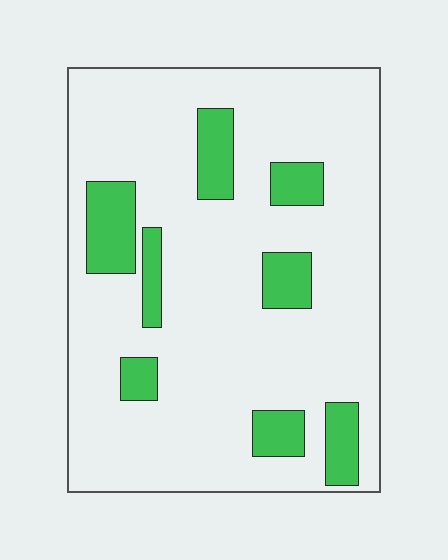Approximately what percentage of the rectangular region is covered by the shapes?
Approximately 15%.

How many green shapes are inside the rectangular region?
8.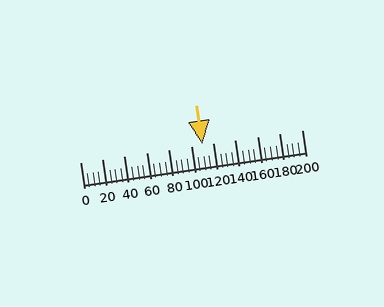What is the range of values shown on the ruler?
The ruler shows values from 0 to 200.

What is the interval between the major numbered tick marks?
The major tick marks are spaced 20 units apart.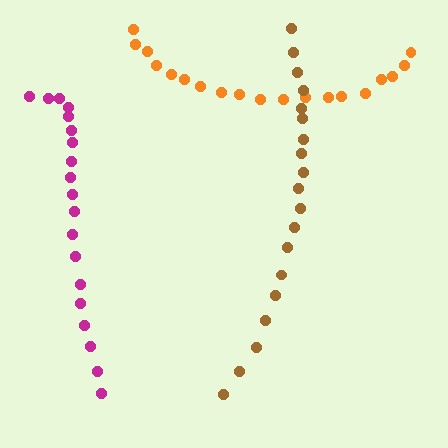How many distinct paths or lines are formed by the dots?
There are 3 distinct paths.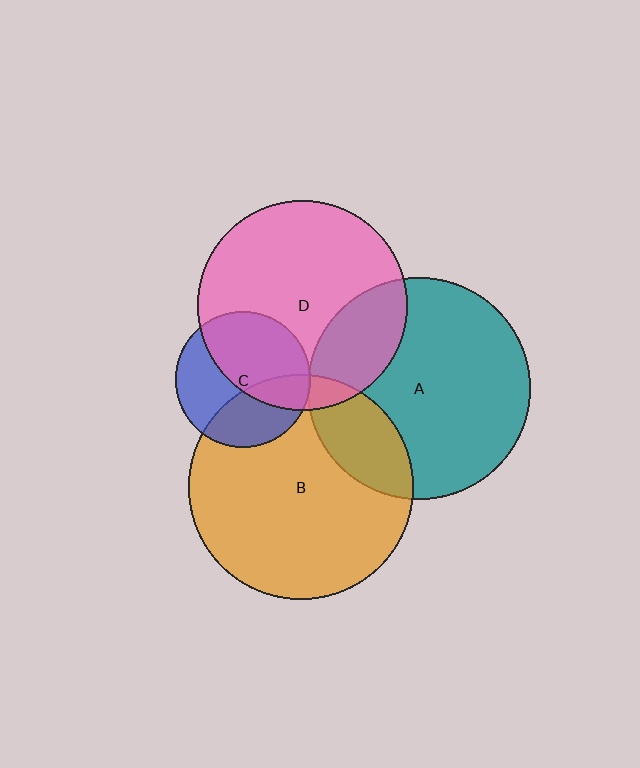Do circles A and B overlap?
Yes.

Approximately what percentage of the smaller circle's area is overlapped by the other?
Approximately 20%.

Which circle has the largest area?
Circle B (orange).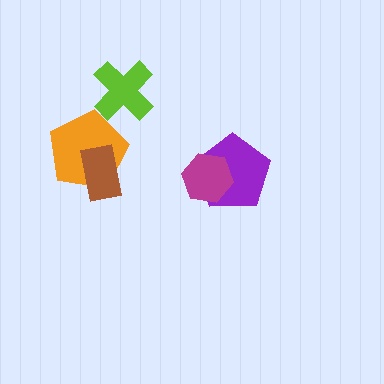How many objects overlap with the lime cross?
0 objects overlap with the lime cross.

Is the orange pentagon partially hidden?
Yes, it is partially covered by another shape.